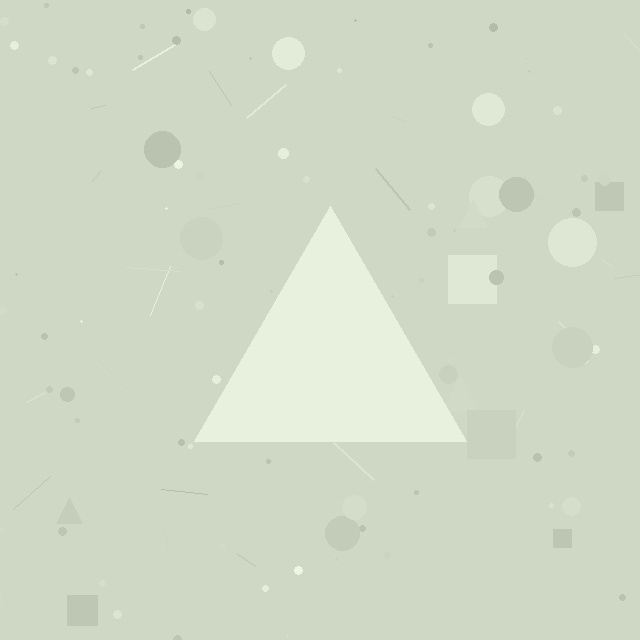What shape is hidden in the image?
A triangle is hidden in the image.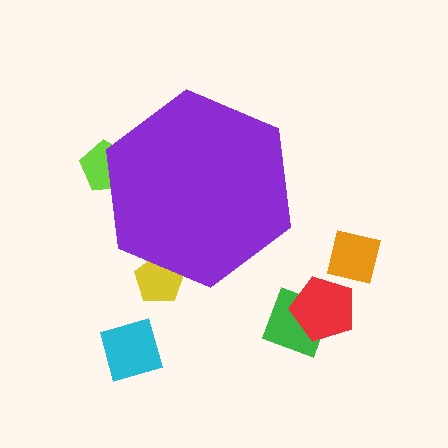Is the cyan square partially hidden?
No, the cyan square is fully visible.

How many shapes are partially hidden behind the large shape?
2 shapes are partially hidden.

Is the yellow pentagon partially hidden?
Yes, the yellow pentagon is partially hidden behind the purple hexagon.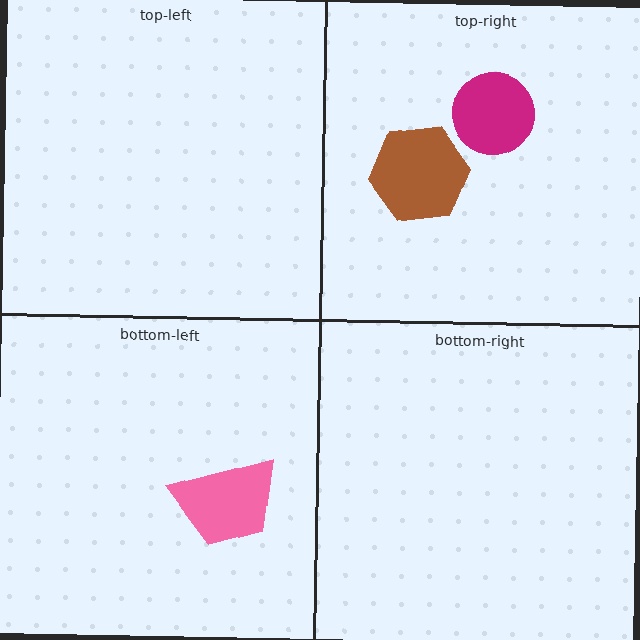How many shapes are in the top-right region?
2.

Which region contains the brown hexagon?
The top-right region.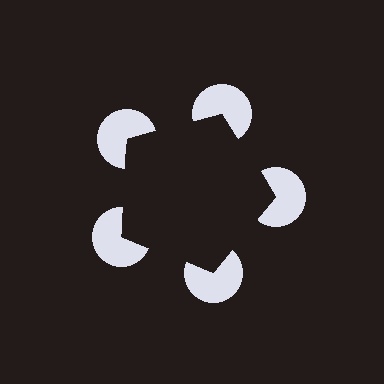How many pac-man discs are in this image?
There are 5 — one at each vertex of the illusory pentagon.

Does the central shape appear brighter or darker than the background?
It typically appears slightly darker than the background, even though no actual brightness change is drawn.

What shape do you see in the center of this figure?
An illusory pentagon — its edges are inferred from the aligned wedge cuts in the pac-man discs, not physically drawn.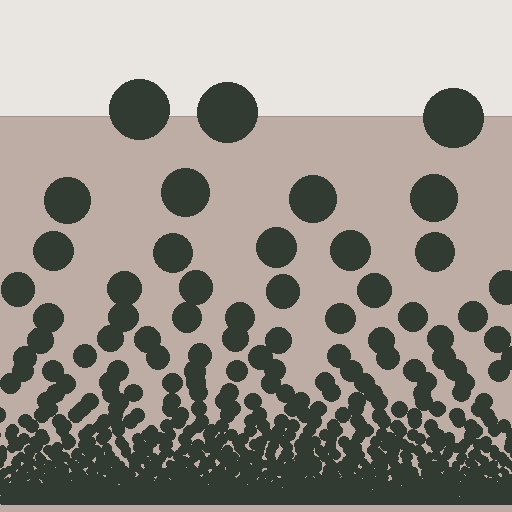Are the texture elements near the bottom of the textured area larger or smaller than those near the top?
Smaller. The gradient is inverted — elements near the bottom are smaller and denser.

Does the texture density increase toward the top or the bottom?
Density increases toward the bottom.